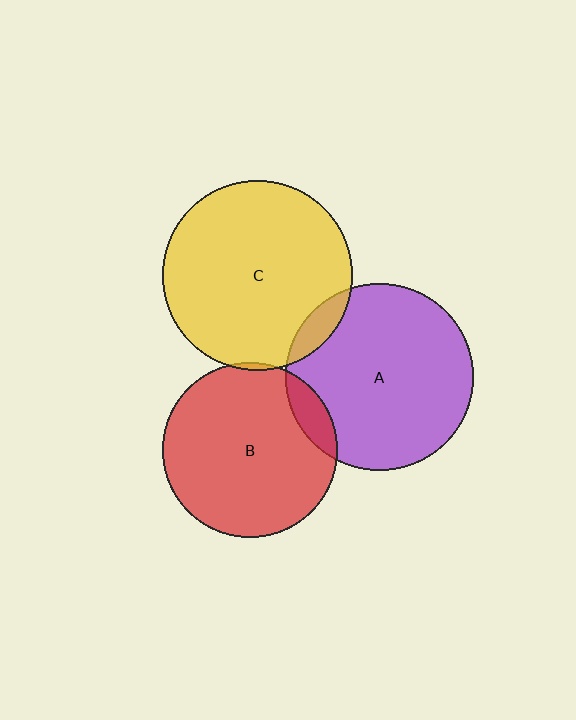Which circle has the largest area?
Circle C (yellow).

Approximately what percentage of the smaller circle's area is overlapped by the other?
Approximately 10%.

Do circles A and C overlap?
Yes.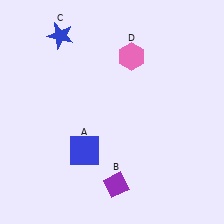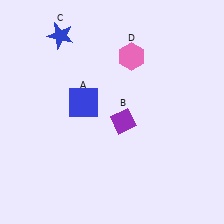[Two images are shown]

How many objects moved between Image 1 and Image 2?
2 objects moved between the two images.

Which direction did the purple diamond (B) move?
The purple diamond (B) moved up.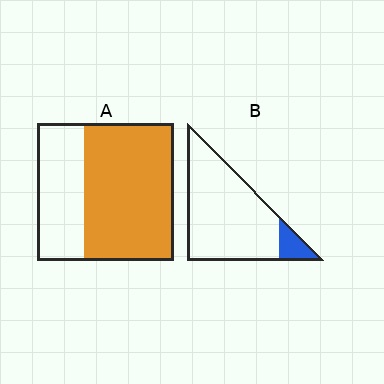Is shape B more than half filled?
No.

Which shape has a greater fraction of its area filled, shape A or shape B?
Shape A.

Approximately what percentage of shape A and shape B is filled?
A is approximately 65% and B is approximately 10%.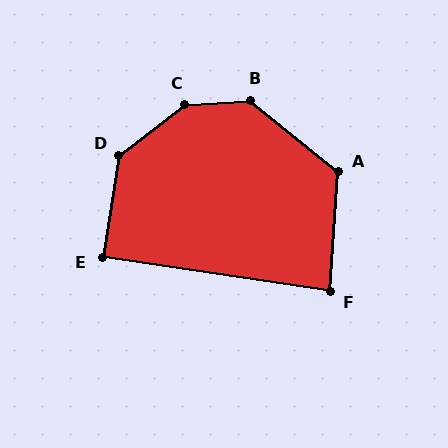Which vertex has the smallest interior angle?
F, at approximately 85 degrees.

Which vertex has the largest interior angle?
C, at approximately 145 degrees.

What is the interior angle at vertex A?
Approximately 125 degrees (obtuse).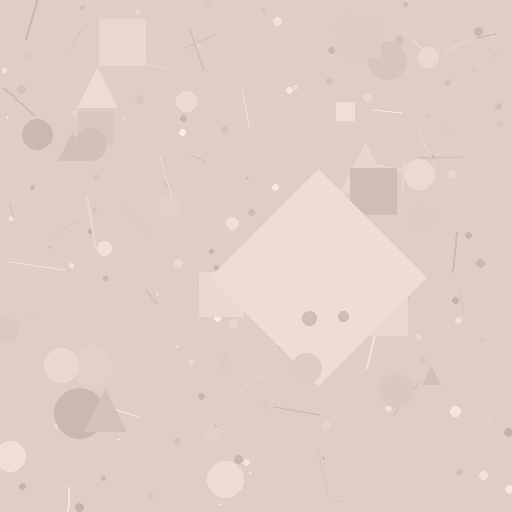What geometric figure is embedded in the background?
A diamond is embedded in the background.